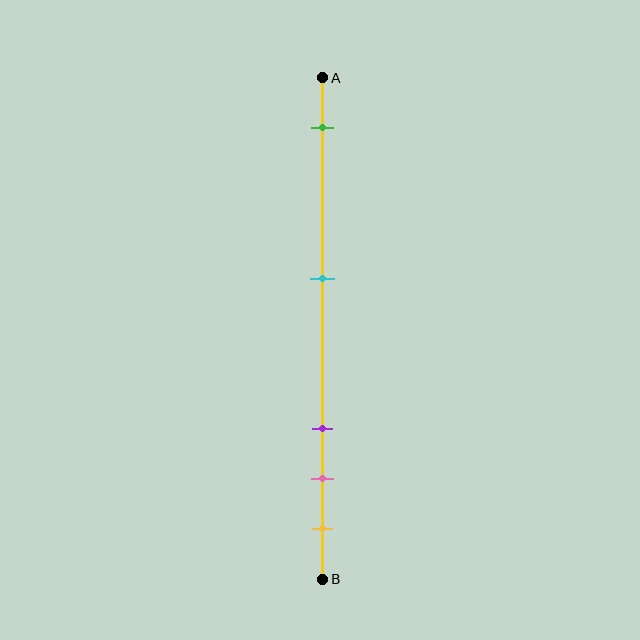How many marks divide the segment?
There are 5 marks dividing the segment.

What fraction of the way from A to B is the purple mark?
The purple mark is approximately 70% (0.7) of the way from A to B.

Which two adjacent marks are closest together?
The pink and yellow marks are the closest adjacent pair.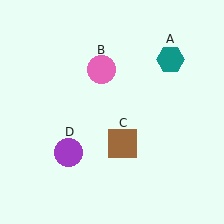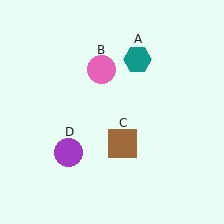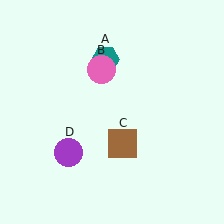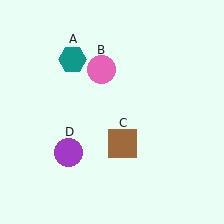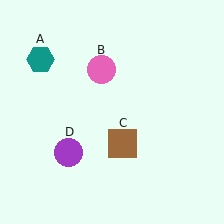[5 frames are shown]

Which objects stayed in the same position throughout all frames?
Pink circle (object B) and brown square (object C) and purple circle (object D) remained stationary.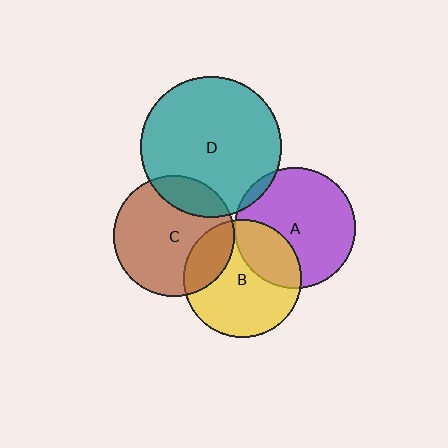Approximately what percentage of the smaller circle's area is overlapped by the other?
Approximately 20%.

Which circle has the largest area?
Circle D (teal).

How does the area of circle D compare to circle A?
Approximately 1.4 times.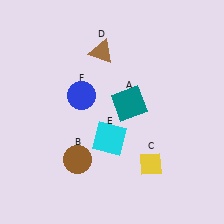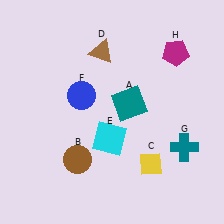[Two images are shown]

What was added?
A teal cross (G), a magenta pentagon (H) were added in Image 2.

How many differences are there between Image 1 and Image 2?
There are 2 differences between the two images.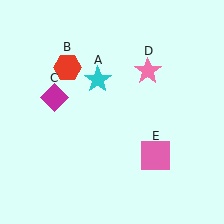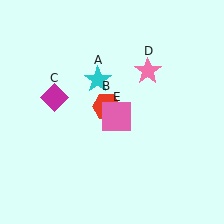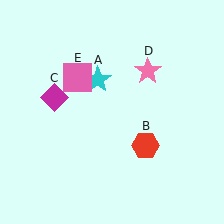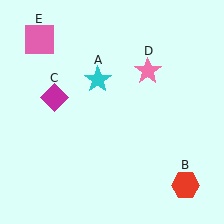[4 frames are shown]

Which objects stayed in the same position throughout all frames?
Cyan star (object A) and magenta diamond (object C) and pink star (object D) remained stationary.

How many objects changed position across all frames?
2 objects changed position: red hexagon (object B), pink square (object E).